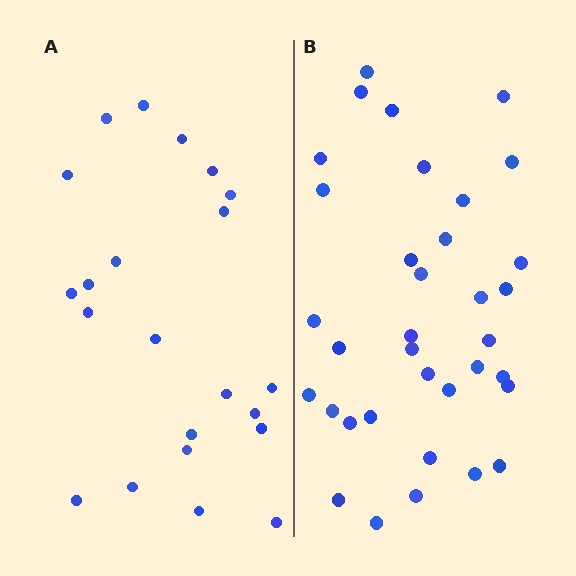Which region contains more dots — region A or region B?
Region B (the right region) has more dots.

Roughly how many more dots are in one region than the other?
Region B has approximately 15 more dots than region A.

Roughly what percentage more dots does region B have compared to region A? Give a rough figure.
About 60% more.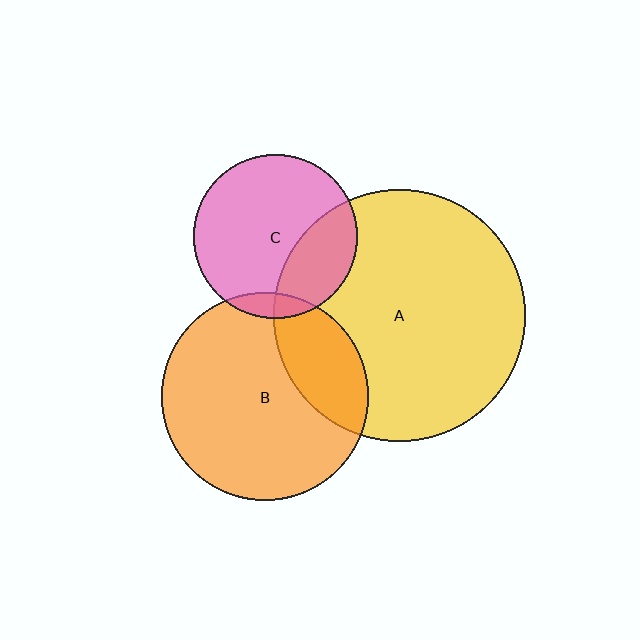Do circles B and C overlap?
Yes.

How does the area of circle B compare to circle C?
Approximately 1.6 times.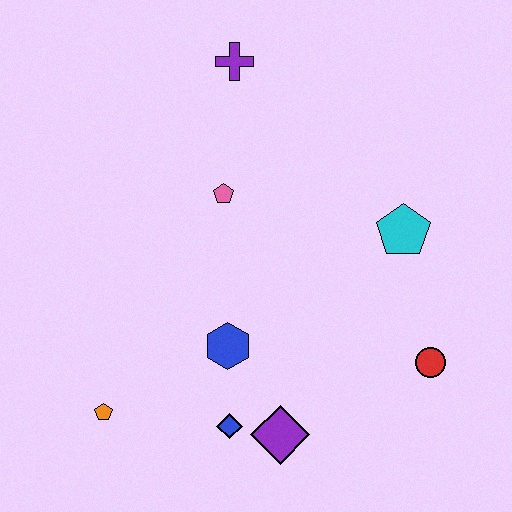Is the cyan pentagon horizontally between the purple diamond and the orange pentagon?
No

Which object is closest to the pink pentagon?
The purple cross is closest to the pink pentagon.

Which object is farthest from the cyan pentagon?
The orange pentagon is farthest from the cyan pentagon.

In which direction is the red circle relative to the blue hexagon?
The red circle is to the right of the blue hexagon.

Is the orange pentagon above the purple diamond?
Yes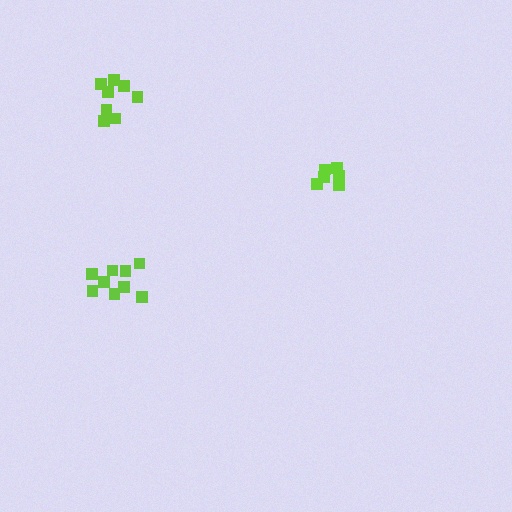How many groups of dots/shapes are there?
There are 3 groups.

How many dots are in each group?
Group 1: 6 dots, Group 2: 9 dots, Group 3: 8 dots (23 total).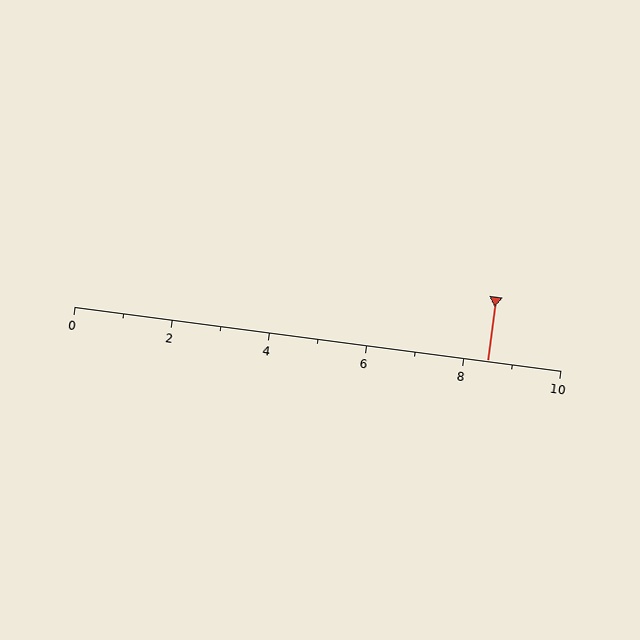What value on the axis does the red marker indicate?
The marker indicates approximately 8.5.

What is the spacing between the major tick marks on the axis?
The major ticks are spaced 2 apart.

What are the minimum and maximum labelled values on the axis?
The axis runs from 0 to 10.